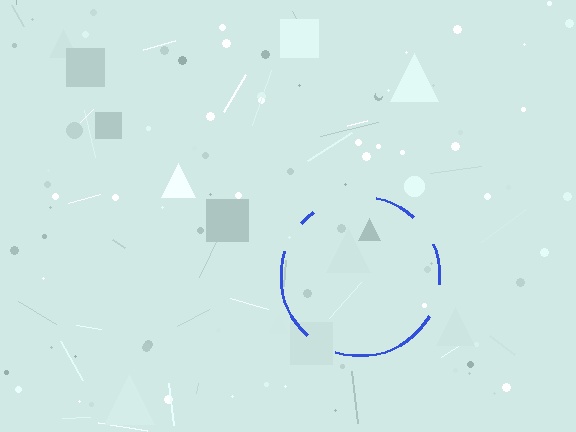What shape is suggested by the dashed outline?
The dashed outline suggests a circle.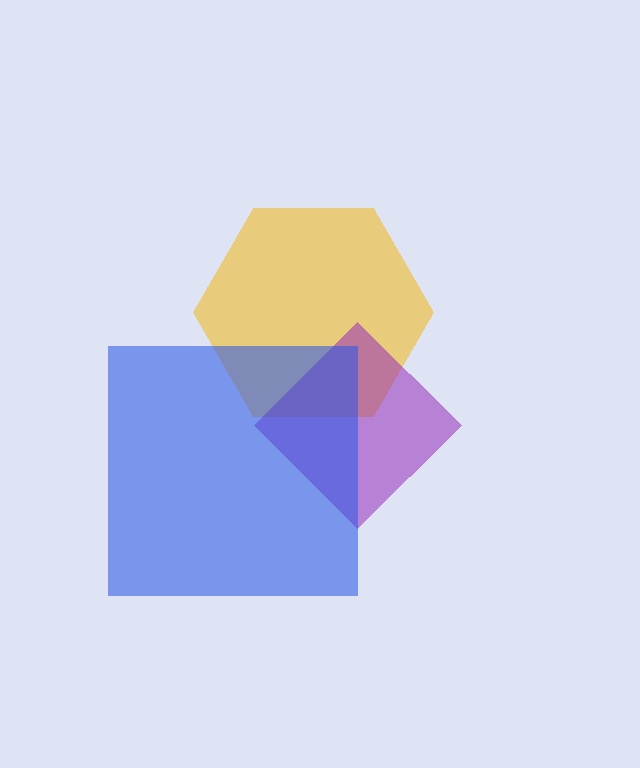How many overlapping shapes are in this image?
There are 3 overlapping shapes in the image.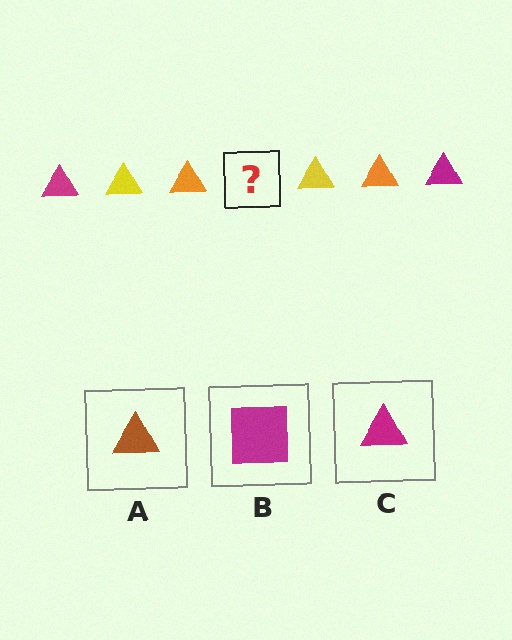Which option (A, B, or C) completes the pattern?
C.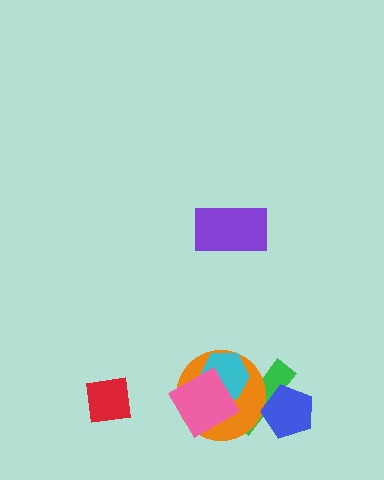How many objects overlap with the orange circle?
3 objects overlap with the orange circle.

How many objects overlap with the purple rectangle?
0 objects overlap with the purple rectangle.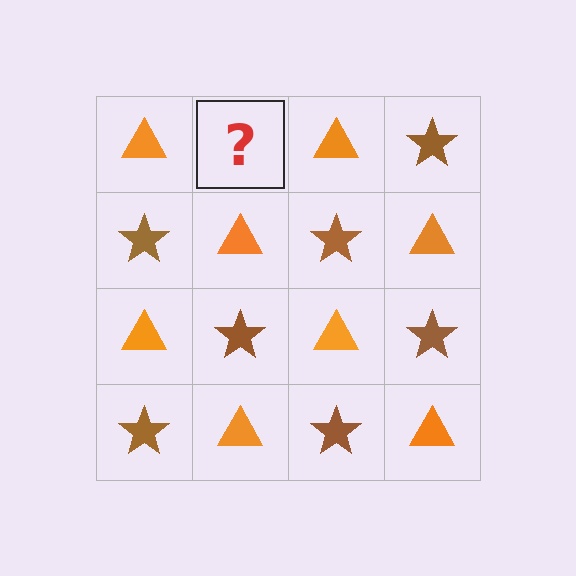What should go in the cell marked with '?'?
The missing cell should contain a brown star.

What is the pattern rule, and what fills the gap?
The rule is that it alternates orange triangle and brown star in a checkerboard pattern. The gap should be filled with a brown star.